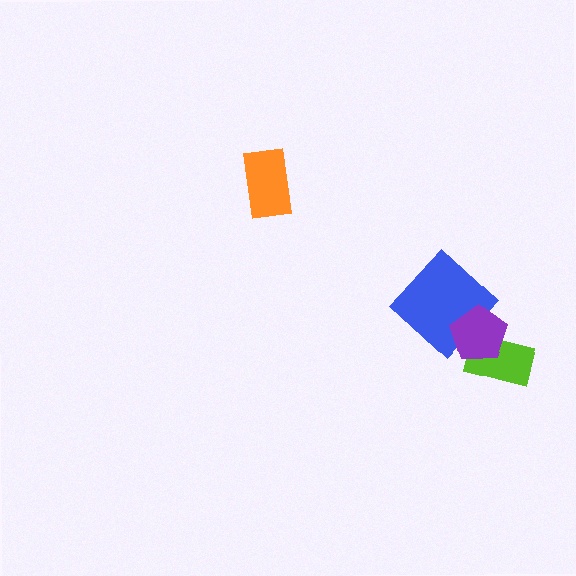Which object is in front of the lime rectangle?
The purple pentagon is in front of the lime rectangle.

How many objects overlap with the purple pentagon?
2 objects overlap with the purple pentagon.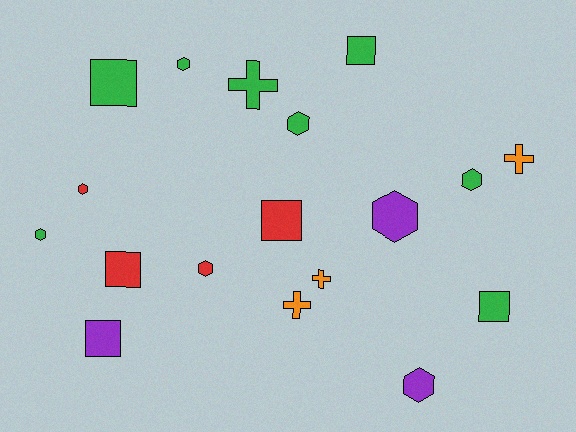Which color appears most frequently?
Green, with 8 objects.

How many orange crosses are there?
There are 3 orange crosses.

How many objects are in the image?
There are 18 objects.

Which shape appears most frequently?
Hexagon, with 8 objects.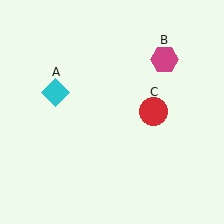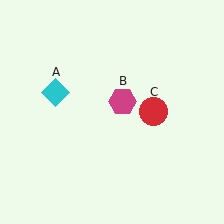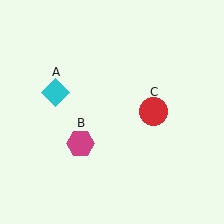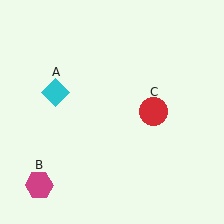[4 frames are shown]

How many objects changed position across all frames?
1 object changed position: magenta hexagon (object B).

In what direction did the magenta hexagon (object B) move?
The magenta hexagon (object B) moved down and to the left.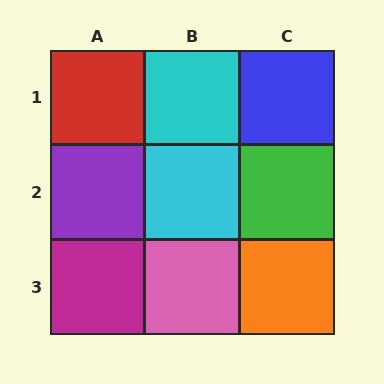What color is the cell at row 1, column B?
Cyan.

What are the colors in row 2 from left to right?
Purple, cyan, green.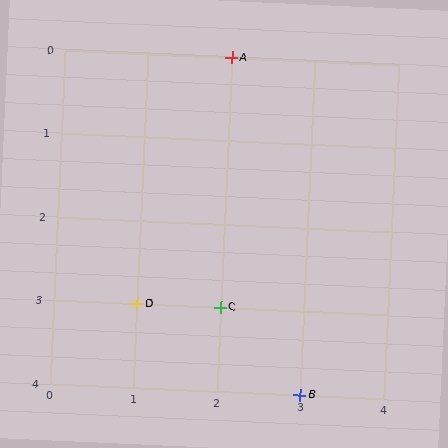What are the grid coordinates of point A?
Point A is at grid coordinates (2, 0).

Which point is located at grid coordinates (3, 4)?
Point B is at (3, 4).